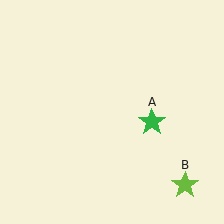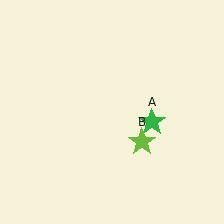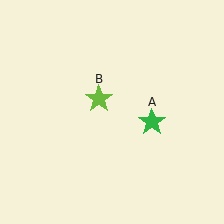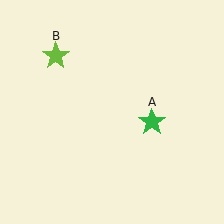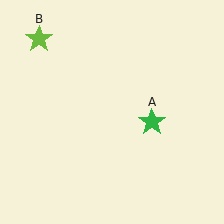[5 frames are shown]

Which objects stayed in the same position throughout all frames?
Green star (object A) remained stationary.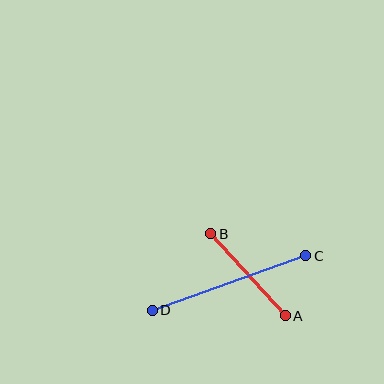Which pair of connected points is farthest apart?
Points C and D are farthest apart.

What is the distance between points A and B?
The distance is approximately 111 pixels.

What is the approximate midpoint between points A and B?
The midpoint is at approximately (248, 275) pixels.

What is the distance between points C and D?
The distance is approximately 163 pixels.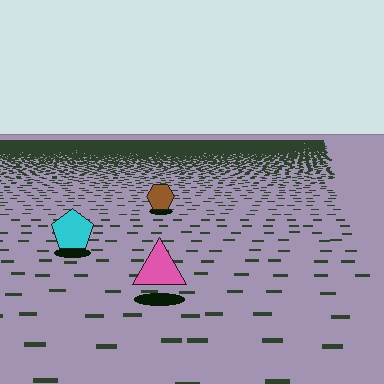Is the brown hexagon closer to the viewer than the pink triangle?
No. The pink triangle is closer — you can tell from the texture gradient: the ground texture is coarser near it.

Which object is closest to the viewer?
The pink triangle is closest. The texture marks near it are larger and more spread out.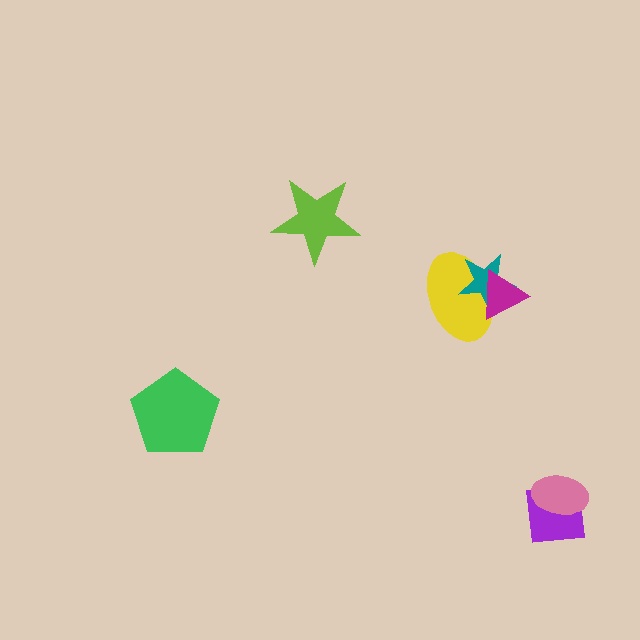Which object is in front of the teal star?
The magenta triangle is in front of the teal star.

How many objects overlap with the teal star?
2 objects overlap with the teal star.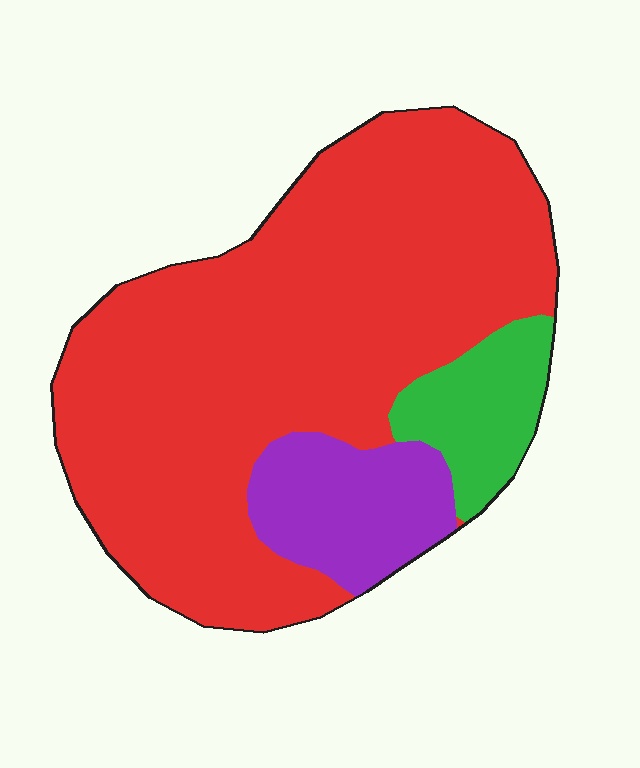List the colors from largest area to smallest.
From largest to smallest: red, purple, green.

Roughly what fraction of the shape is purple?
Purple covers roughly 15% of the shape.